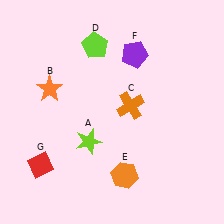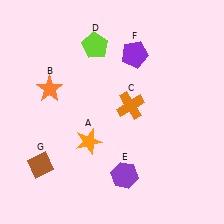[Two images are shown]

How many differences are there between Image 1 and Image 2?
There are 3 differences between the two images.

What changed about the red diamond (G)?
In Image 1, G is red. In Image 2, it changed to brown.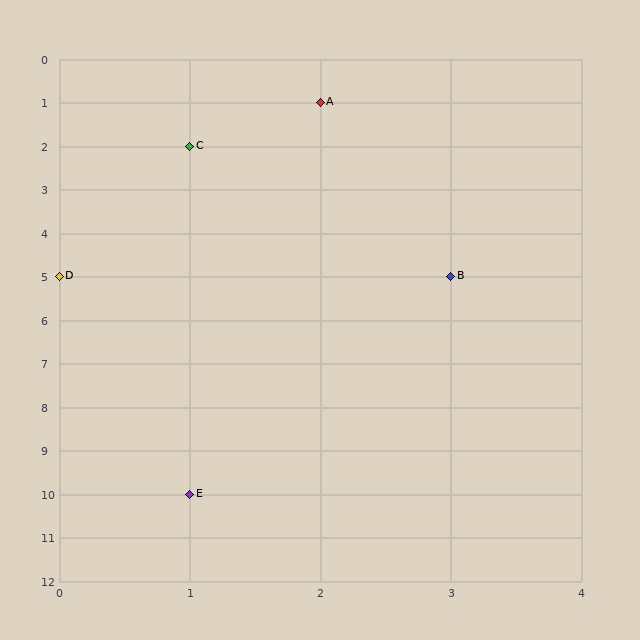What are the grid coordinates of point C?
Point C is at grid coordinates (1, 2).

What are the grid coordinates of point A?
Point A is at grid coordinates (2, 1).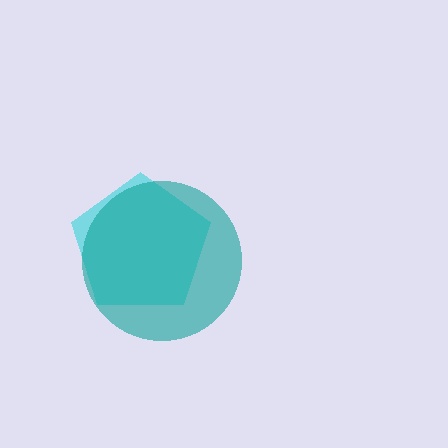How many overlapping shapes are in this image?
There are 2 overlapping shapes in the image.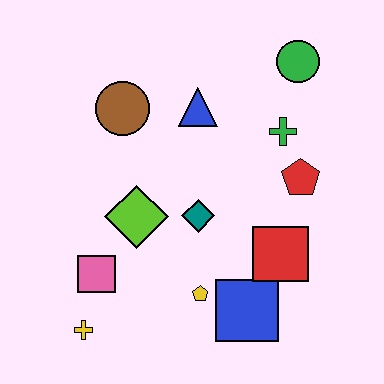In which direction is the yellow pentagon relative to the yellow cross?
The yellow pentagon is to the right of the yellow cross.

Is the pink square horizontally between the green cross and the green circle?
No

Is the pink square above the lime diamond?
No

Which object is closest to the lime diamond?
The teal diamond is closest to the lime diamond.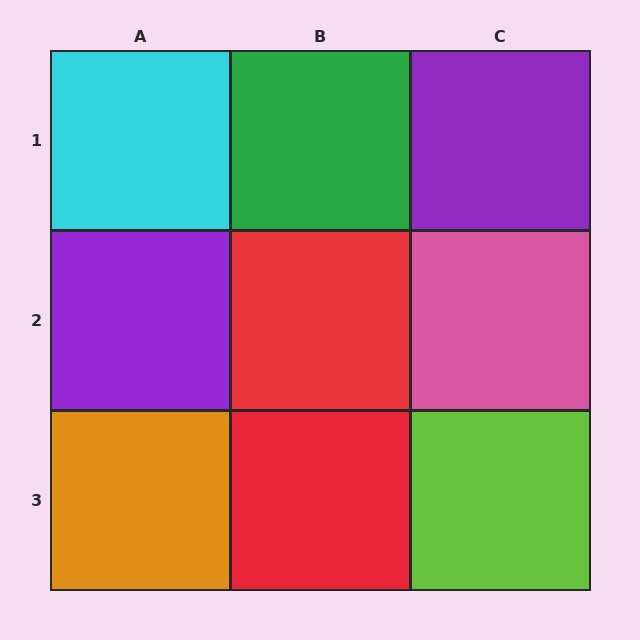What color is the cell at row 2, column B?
Red.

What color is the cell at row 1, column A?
Cyan.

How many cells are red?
2 cells are red.